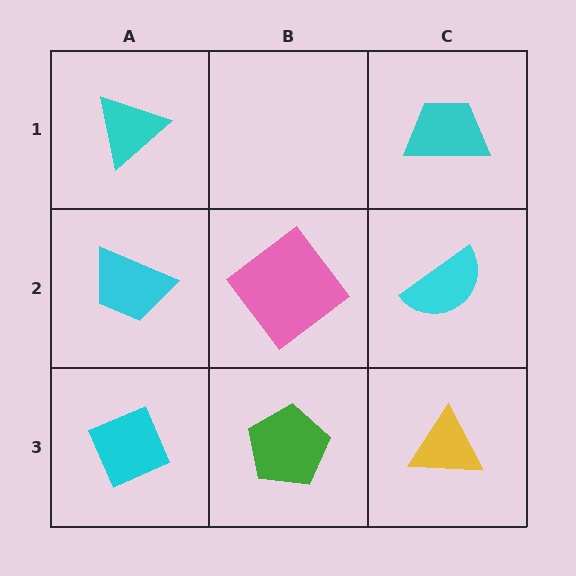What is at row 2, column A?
A cyan trapezoid.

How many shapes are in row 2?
3 shapes.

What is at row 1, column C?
A cyan trapezoid.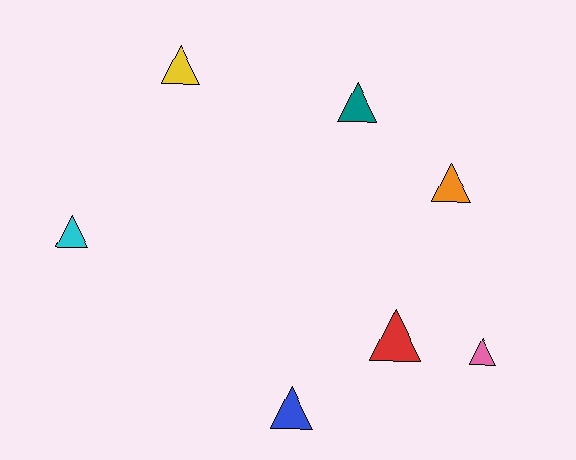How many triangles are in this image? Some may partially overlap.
There are 7 triangles.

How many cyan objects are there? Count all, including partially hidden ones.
There is 1 cyan object.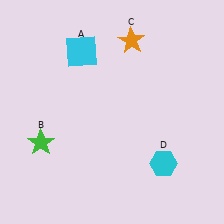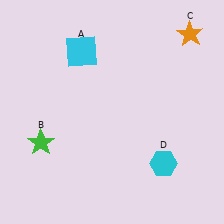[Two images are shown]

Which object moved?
The orange star (C) moved right.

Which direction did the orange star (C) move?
The orange star (C) moved right.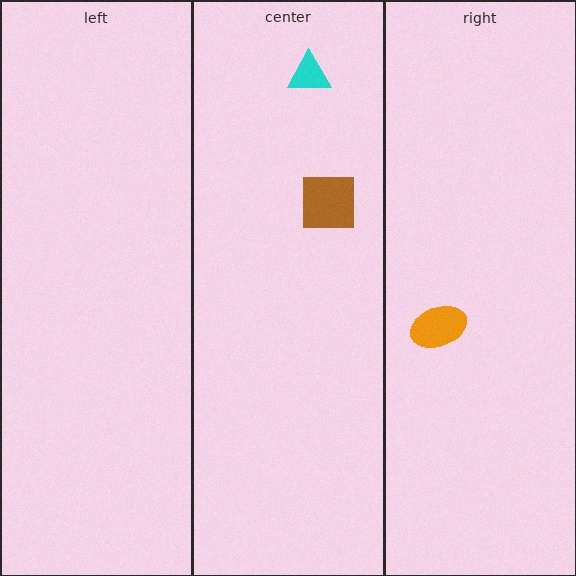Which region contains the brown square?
The center region.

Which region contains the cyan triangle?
The center region.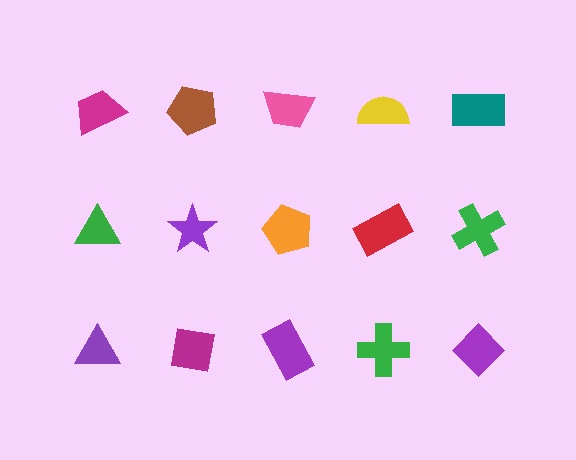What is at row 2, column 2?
A purple star.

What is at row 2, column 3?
An orange pentagon.